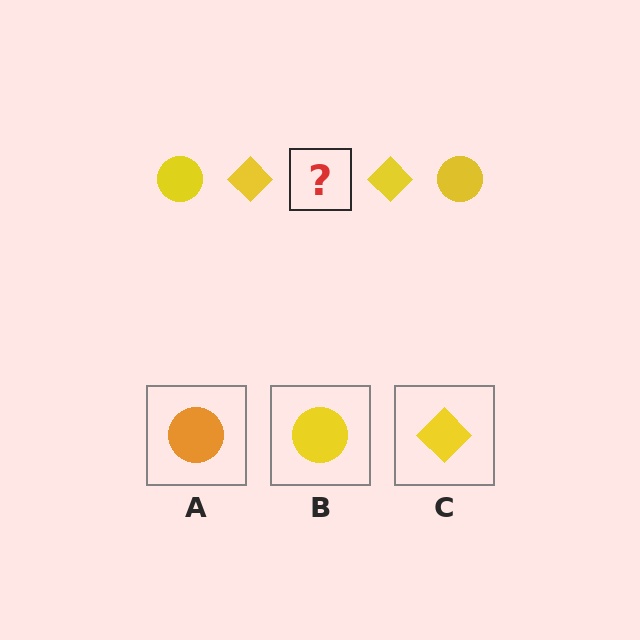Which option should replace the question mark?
Option B.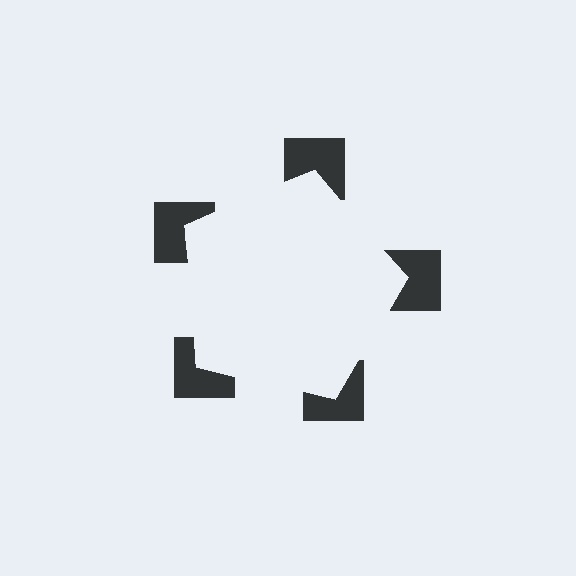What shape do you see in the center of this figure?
An illusory pentagon — its edges are inferred from the aligned wedge cuts in the notched squares, not physically drawn.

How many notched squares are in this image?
There are 5 — one at each vertex of the illusory pentagon.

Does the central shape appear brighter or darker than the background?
It typically appears slightly brighter than the background, even though no actual brightness change is drawn.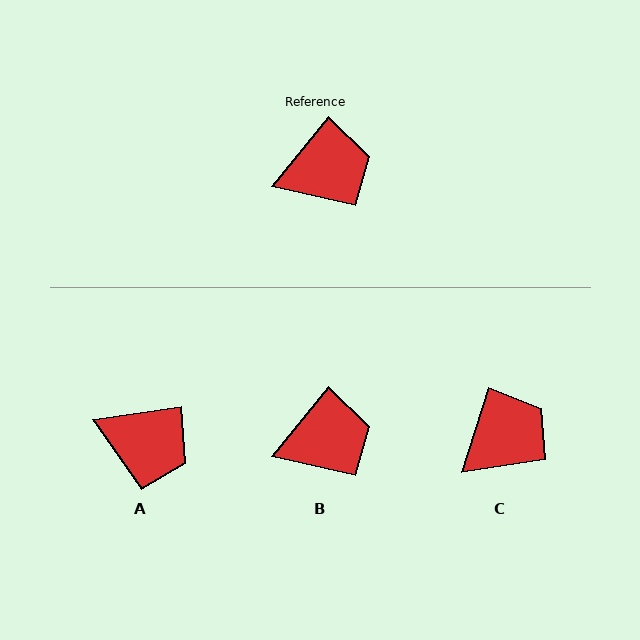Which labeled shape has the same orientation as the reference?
B.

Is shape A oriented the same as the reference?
No, it is off by about 43 degrees.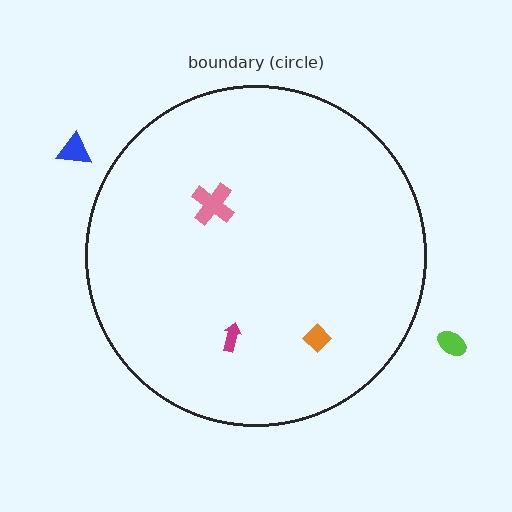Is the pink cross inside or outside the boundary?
Inside.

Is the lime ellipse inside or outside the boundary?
Outside.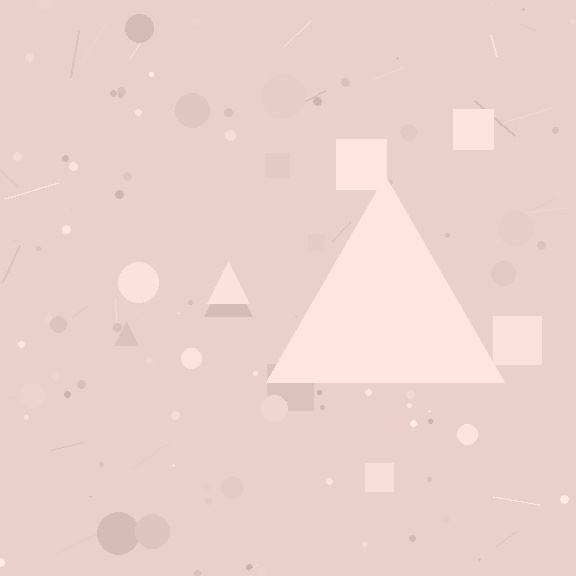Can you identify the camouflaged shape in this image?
The camouflaged shape is a triangle.